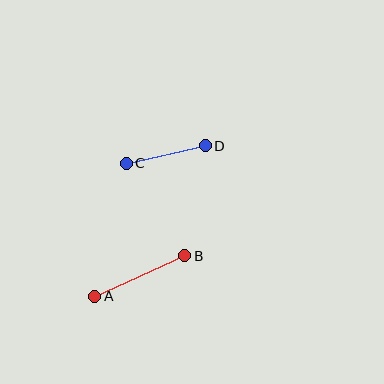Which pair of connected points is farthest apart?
Points A and B are farthest apart.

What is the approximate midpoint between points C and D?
The midpoint is at approximately (166, 155) pixels.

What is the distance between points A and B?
The distance is approximately 99 pixels.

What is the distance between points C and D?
The distance is approximately 81 pixels.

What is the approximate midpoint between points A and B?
The midpoint is at approximately (140, 276) pixels.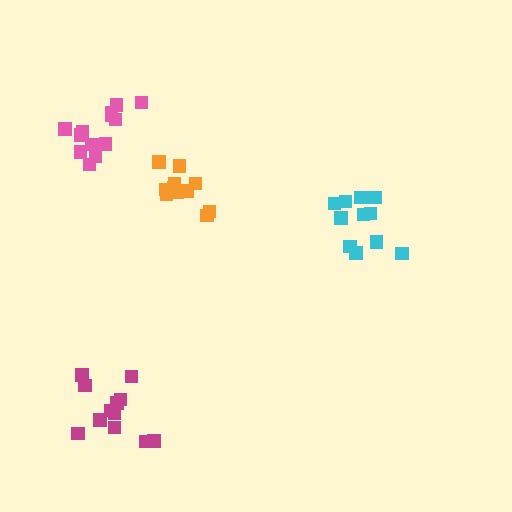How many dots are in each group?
Group 1: 11 dots, Group 2: 11 dots, Group 3: 13 dots, Group 4: 12 dots (47 total).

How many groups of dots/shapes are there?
There are 4 groups.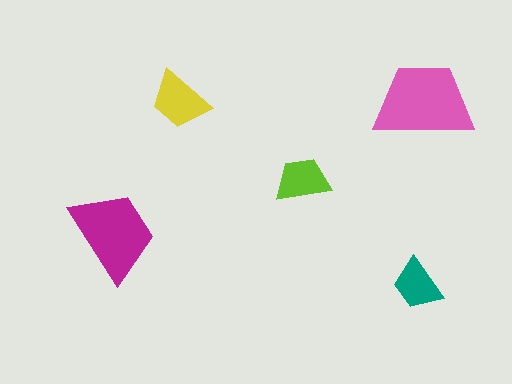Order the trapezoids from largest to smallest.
the pink one, the magenta one, the yellow one, the lime one, the teal one.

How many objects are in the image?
There are 5 objects in the image.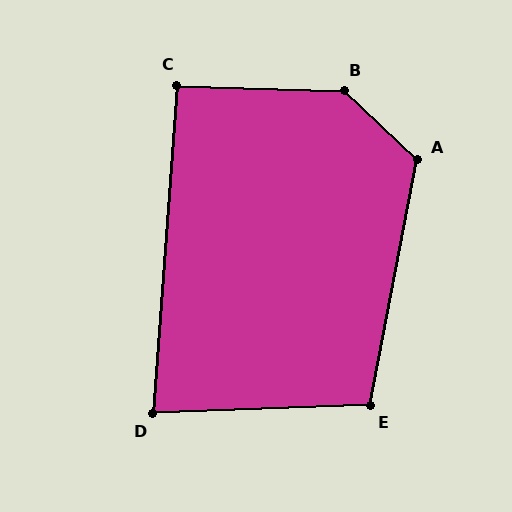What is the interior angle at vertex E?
Approximately 103 degrees (obtuse).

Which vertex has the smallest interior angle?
D, at approximately 84 degrees.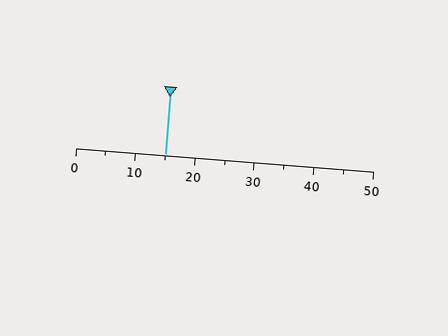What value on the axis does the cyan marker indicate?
The marker indicates approximately 15.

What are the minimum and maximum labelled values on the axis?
The axis runs from 0 to 50.